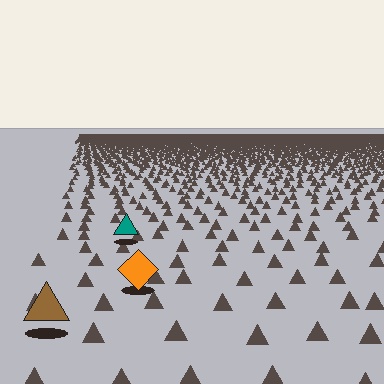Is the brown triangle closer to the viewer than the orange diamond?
Yes. The brown triangle is closer — you can tell from the texture gradient: the ground texture is coarser near it.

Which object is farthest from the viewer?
The teal triangle is farthest from the viewer. It appears smaller and the ground texture around it is denser.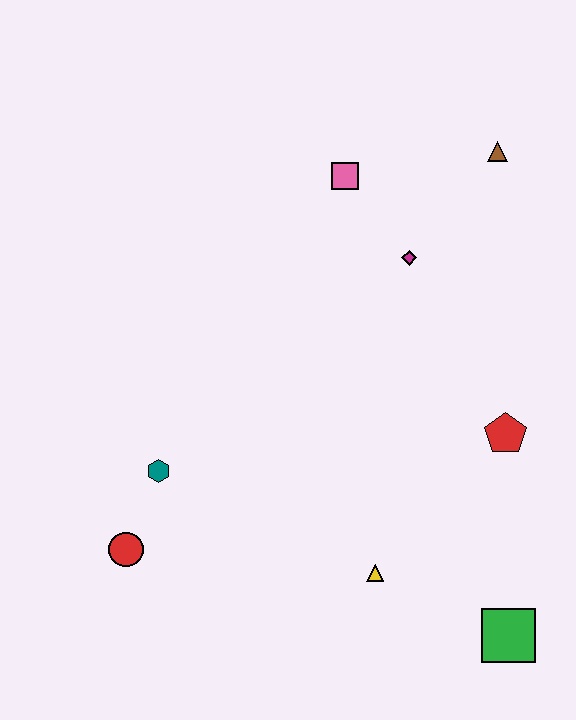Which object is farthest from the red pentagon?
The red circle is farthest from the red pentagon.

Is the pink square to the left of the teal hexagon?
No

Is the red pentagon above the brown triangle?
No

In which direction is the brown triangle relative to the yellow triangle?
The brown triangle is above the yellow triangle.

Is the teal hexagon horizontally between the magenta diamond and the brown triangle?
No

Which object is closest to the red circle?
The teal hexagon is closest to the red circle.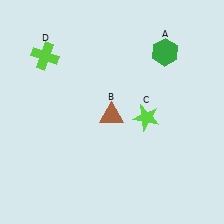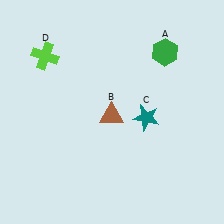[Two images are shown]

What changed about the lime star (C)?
In Image 1, C is lime. In Image 2, it changed to teal.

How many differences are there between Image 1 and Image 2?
There is 1 difference between the two images.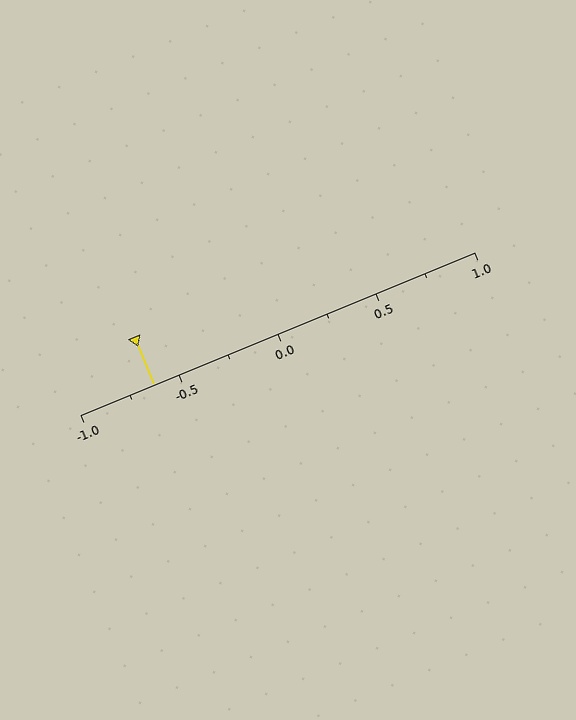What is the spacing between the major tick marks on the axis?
The major ticks are spaced 0.5 apart.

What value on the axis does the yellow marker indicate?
The marker indicates approximately -0.62.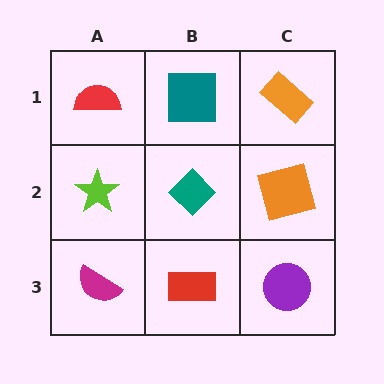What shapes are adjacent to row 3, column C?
An orange square (row 2, column C), a red rectangle (row 3, column B).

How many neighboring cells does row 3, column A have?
2.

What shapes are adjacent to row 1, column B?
A teal diamond (row 2, column B), a red semicircle (row 1, column A), an orange rectangle (row 1, column C).